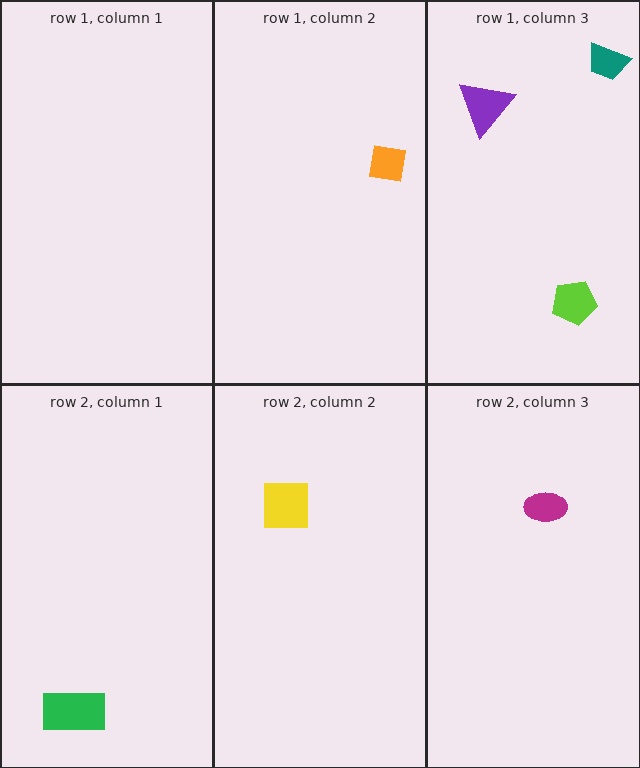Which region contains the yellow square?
The row 2, column 2 region.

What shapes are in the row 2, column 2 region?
The yellow square.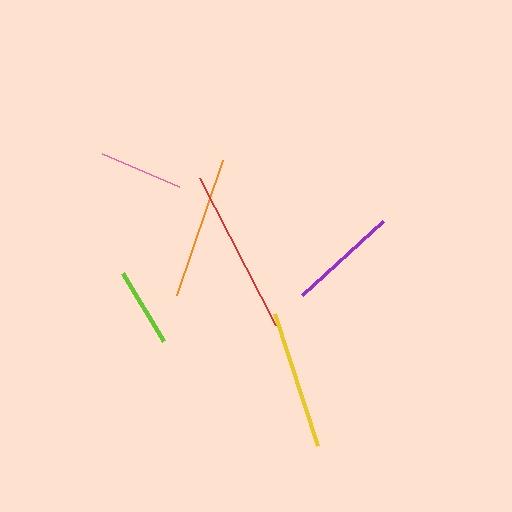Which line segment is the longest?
The red line is the longest at approximately 165 pixels.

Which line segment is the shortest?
The lime line is the shortest at approximately 79 pixels.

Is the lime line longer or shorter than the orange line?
The orange line is longer than the lime line.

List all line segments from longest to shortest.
From longest to shortest: red, orange, yellow, purple, pink, lime.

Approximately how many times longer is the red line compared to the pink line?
The red line is approximately 2.0 times the length of the pink line.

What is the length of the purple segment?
The purple segment is approximately 110 pixels long.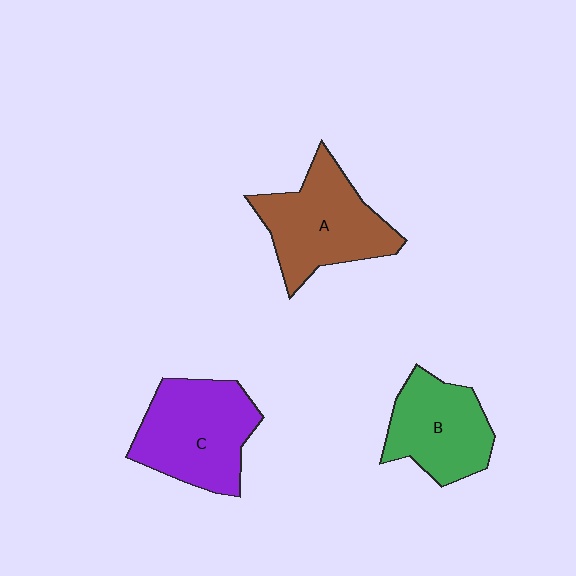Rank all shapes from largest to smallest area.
From largest to smallest: C (purple), A (brown), B (green).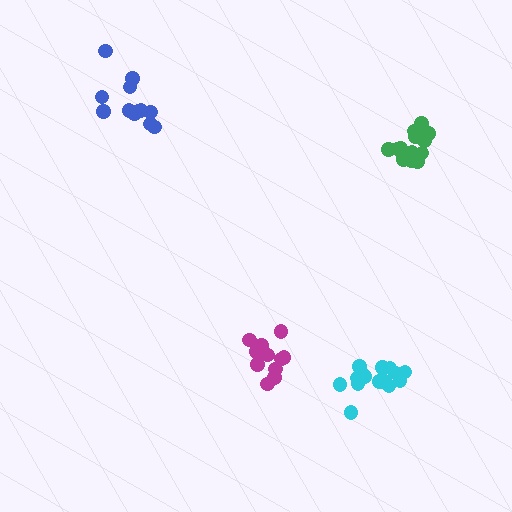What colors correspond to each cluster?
The clusters are colored: green, magenta, blue, cyan.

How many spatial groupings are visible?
There are 4 spatial groupings.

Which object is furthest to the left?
The blue cluster is leftmost.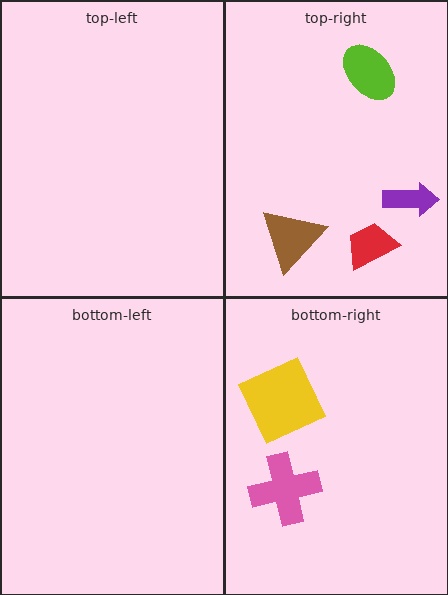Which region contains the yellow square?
The bottom-right region.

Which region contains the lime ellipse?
The top-right region.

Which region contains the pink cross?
The bottom-right region.